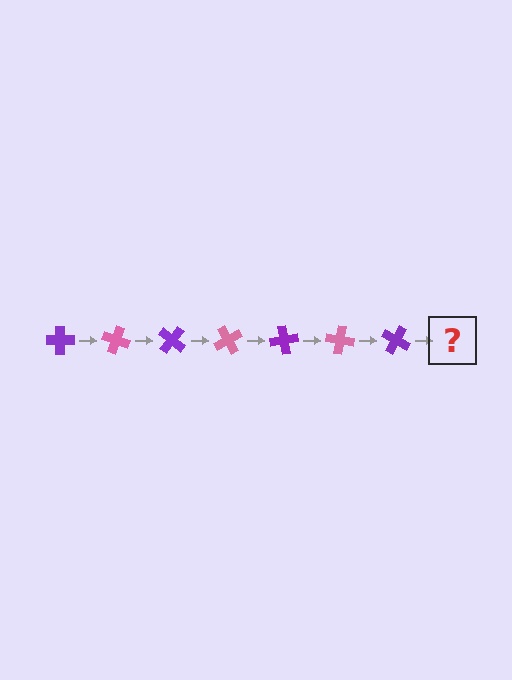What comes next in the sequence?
The next element should be a pink cross, rotated 140 degrees from the start.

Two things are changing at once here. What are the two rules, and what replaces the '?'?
The two rules are that it rotates 20 degrees each step and the color cycles through purple and pink. The '?' should be a pink cross, rotated 140 degrees from the start.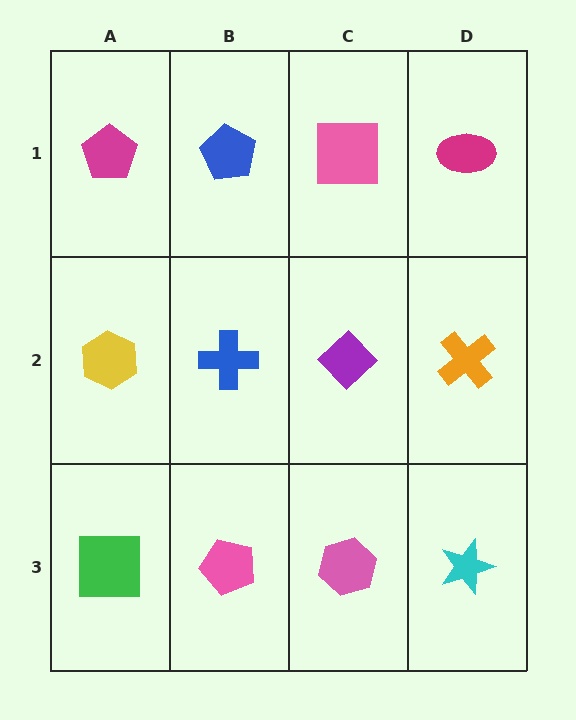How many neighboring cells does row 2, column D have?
3.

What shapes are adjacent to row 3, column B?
A blue cross (row 2, column B), a green square (row 3, column A), a pink hexagon (row 3, column C).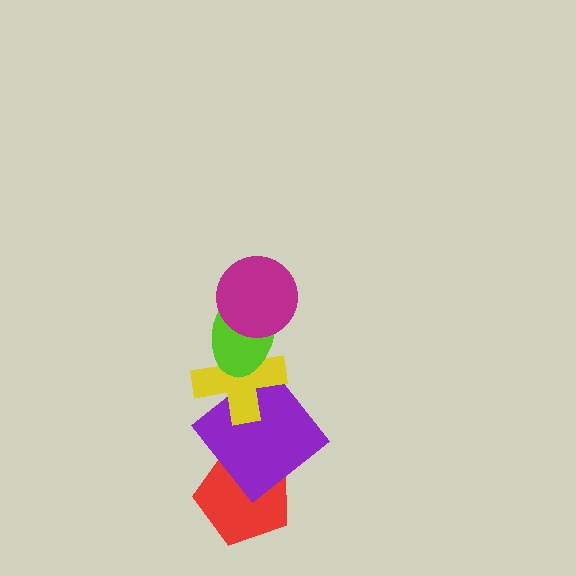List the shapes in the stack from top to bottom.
From top to bottom: the magenta circle, the lime ellipse, the yellow cross, the purple diamond, the red pentagon.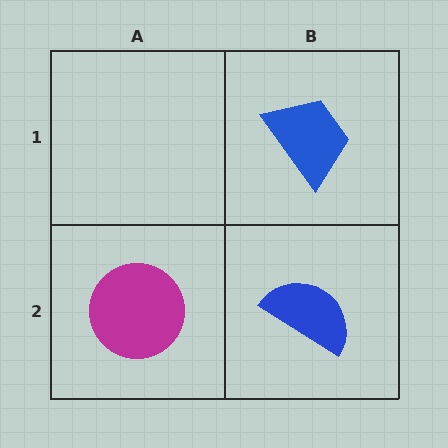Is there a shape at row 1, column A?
No, that cell is empty.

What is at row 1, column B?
A blue trapezoid.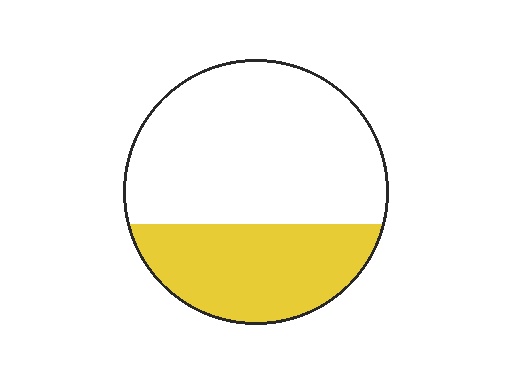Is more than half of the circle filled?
No.